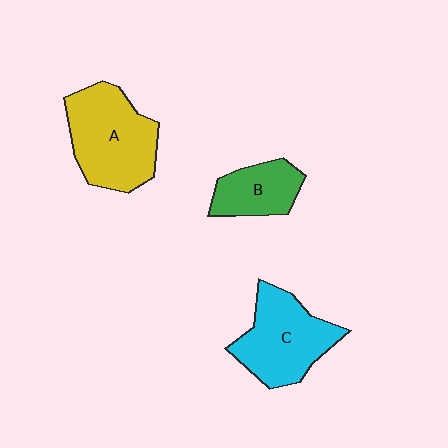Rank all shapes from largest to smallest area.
From largest to smallest: A (yellow), C (cyan), B (green).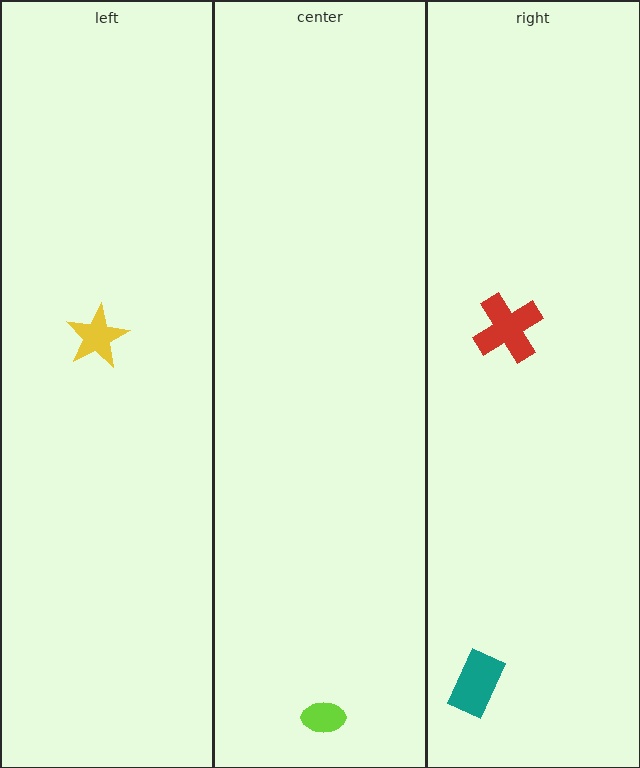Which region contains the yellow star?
The left region.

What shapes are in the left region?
The yellow star.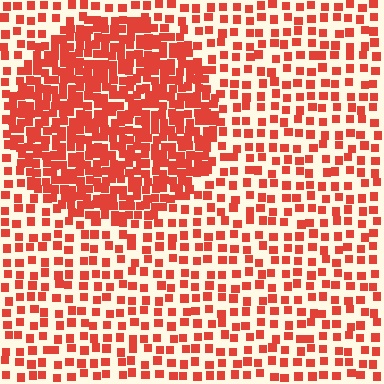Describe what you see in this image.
The image contains small red elements arranged at two different densities. A circle-shaped region is visible where the elements are more densely packed than the surrounding area.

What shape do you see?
I see a circle.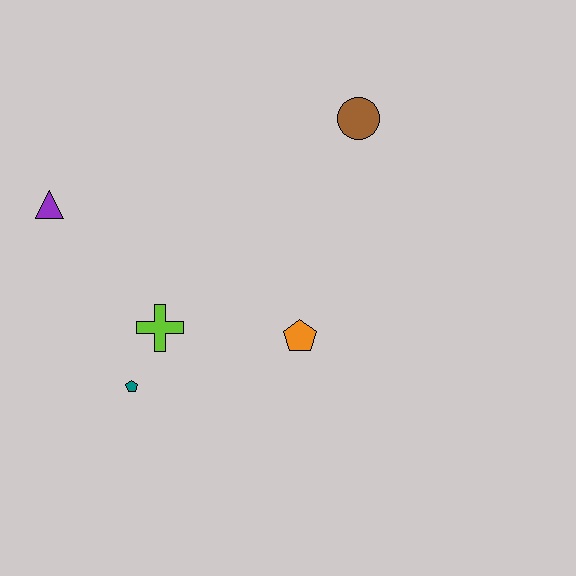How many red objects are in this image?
There are no red objects.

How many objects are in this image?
There are 5 objects.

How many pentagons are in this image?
There are 2 pentagons.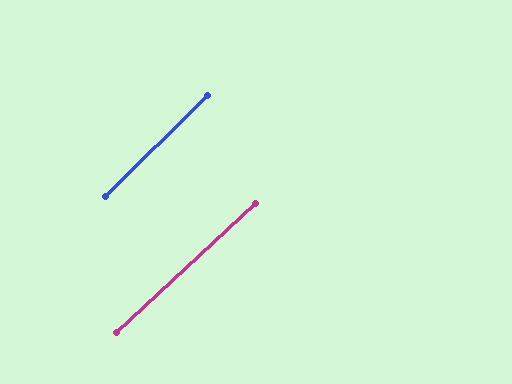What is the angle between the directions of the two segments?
Approximately 2 degrees.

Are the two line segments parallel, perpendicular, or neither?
Parallel — their directions differ by only 1.9°.